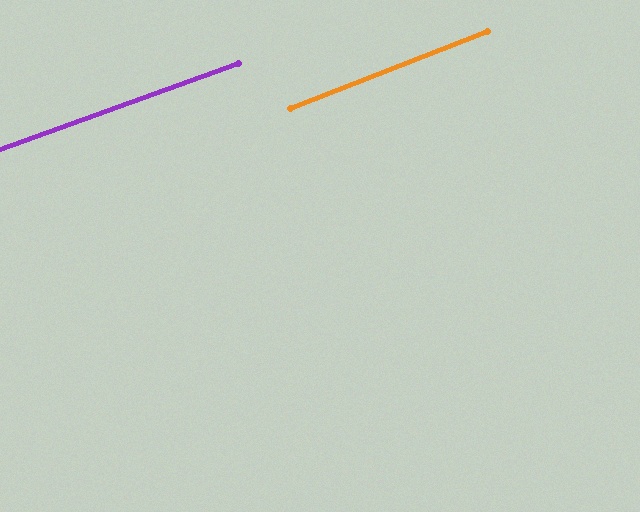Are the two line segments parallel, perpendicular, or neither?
Parallel — their directions differ by only 1.6°.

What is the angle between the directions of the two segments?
Approximately 2 degrees.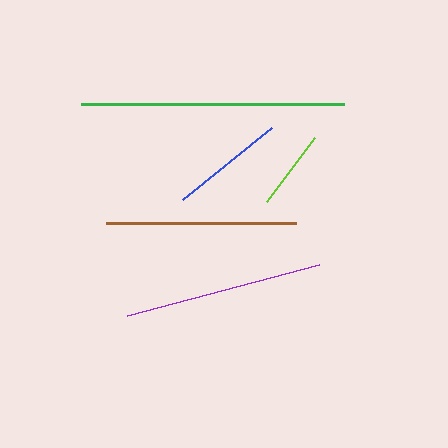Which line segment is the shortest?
The lime line is the shortest at approximately 80 pixels.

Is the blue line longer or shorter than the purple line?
The purple line is longer than the blue line.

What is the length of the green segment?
The green segment is approximately 263 pixels long.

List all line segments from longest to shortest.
From longest to shortest: green, purple, brown, blue, lime.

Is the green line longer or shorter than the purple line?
The green line is longer than the purple line.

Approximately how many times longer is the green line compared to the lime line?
The green line is approximately 3.3 times the length of the lime line.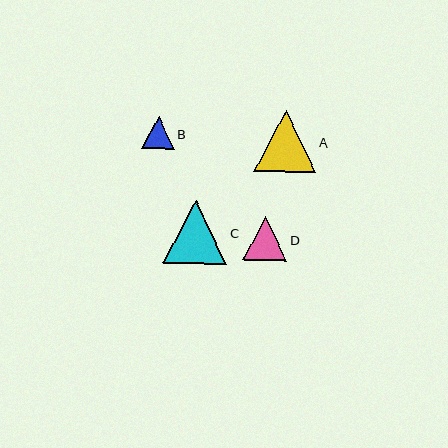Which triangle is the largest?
Triangle C is the largest with a size of approximately 63 pixels.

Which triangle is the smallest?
Triangle B is the smallest with a size of approximately 33 pixels.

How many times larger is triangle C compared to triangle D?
Triangle C is approximately 1.5 times the size of triangle D.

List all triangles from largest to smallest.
From largest to smallest: C, A, D, B.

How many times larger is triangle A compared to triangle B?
Triangle A is approximately 1.9 times the size of triangle B.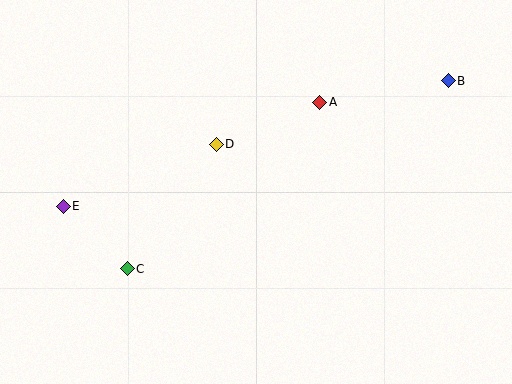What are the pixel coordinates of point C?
Point C is at (127, 269).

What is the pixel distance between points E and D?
The distance between E and D is 165 pixels.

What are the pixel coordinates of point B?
Point B is at (448, 81).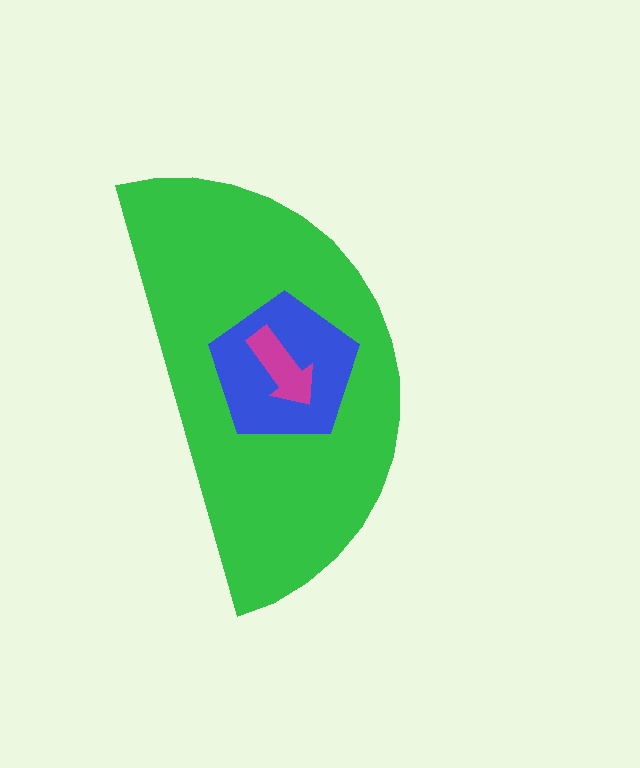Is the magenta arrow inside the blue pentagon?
Yes.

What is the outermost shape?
The green semicircle.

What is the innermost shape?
The magenta arrow.